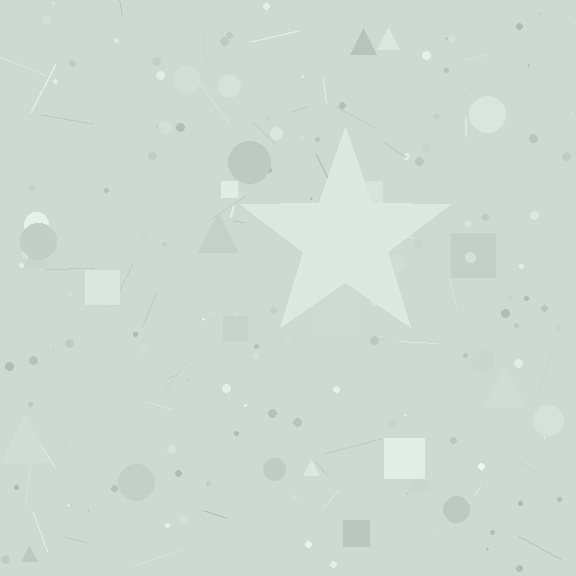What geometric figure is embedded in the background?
A star is embedded in the background.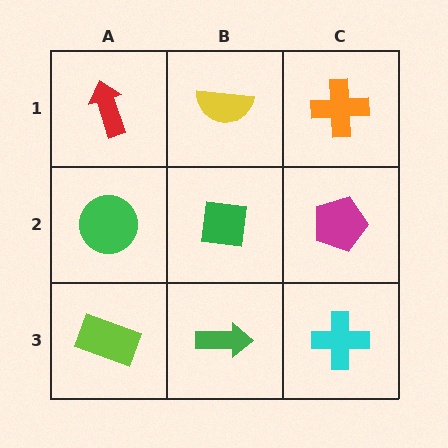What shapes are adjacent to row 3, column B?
A green square (row 2, column B), a lime rectangle (row 3, column A), a cyan cross (row 3, column C).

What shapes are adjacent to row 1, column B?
A green square (row 2, column B), a red arrow (row 1, column A), an orange cross (row 1, column C).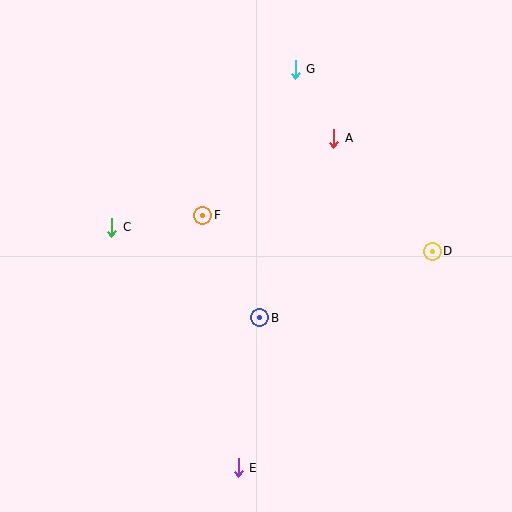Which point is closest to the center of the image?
Point B at (260, 318) is closest to the center.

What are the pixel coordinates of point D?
Point D is at (432, 252).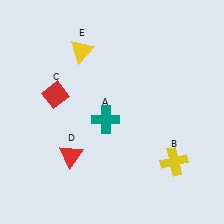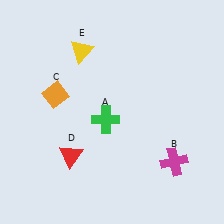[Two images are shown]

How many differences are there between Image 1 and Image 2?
There are 3 differences between the two images.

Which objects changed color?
A changed from teal to green. B changed from yellow to magenta. C changed from red to orange.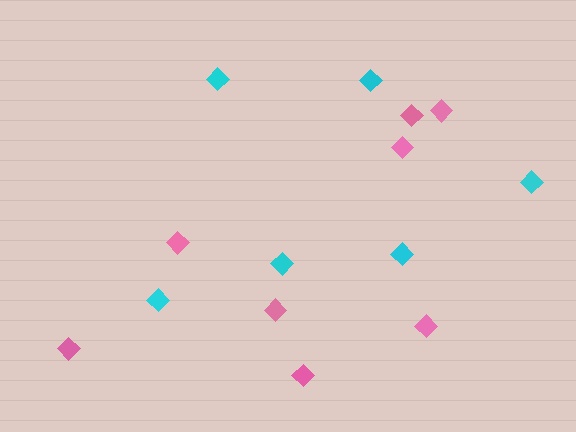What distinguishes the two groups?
There are 2 groups: one group of pink diamonds (8) and one group of cyan diamonds (6).